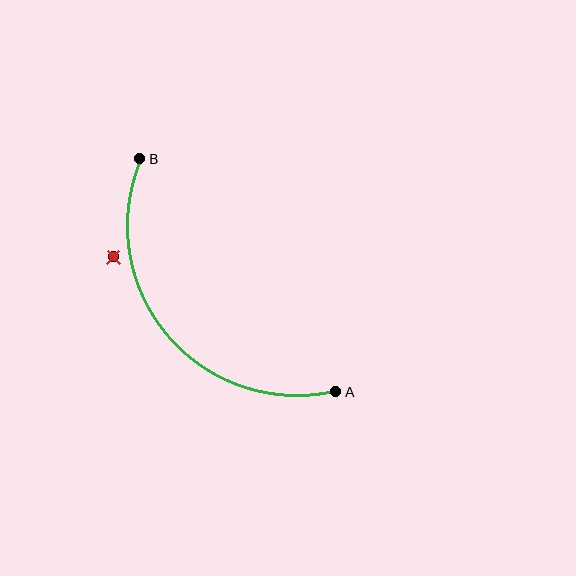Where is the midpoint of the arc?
The arc midpoint is the point on the curve farthest from the straight line joining A and B. It sits below and to the left of that line.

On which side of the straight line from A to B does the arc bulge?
The arc bulges below and to the left of the straight line connecting A and B.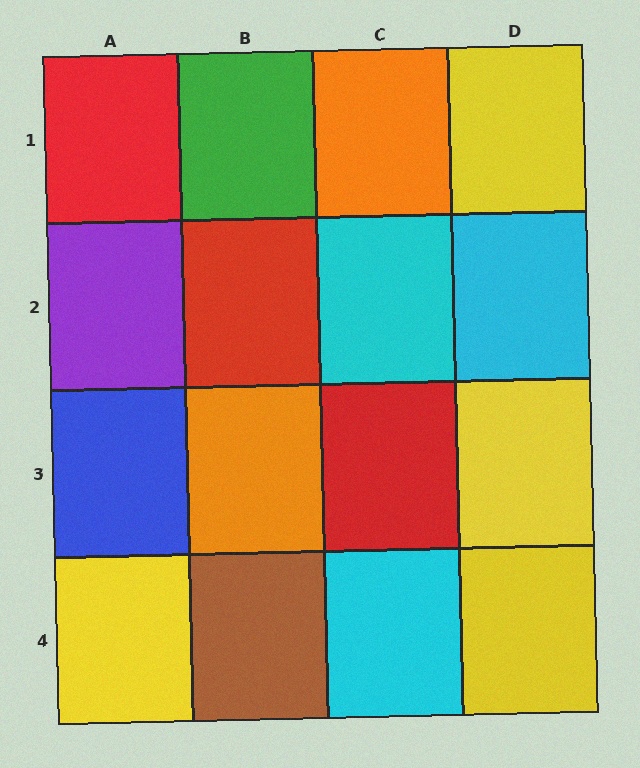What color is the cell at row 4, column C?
Cyan.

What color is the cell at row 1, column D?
Yellow.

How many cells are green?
1 cell is green.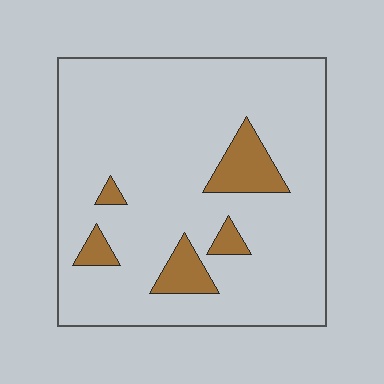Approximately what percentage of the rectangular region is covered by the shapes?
Approximately 10%.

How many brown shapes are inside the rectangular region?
5.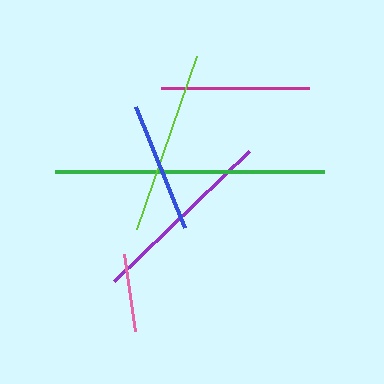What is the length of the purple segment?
The purple segment is approximately 187 pixels long.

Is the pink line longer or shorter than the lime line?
The lime line is longer than the pink line.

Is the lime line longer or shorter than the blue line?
The lime line is longer than the blue line.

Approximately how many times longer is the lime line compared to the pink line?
The lime line is approximately 2.3 times the length of the pink line.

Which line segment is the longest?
The green line is the longest at approximately 269 pixels.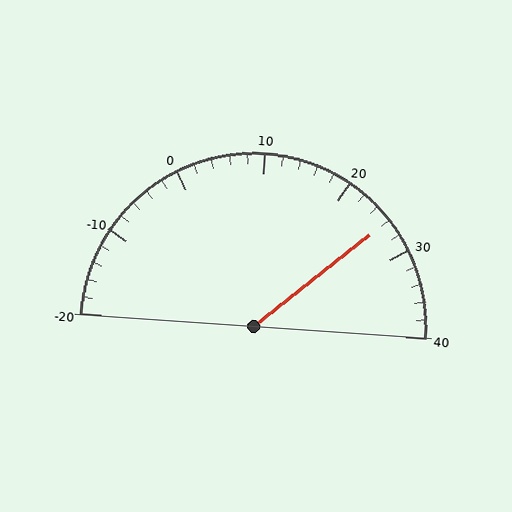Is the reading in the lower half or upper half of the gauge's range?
The reading is in the upper half of the range (-20 to 40).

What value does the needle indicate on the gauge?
The needle indicates approximately 26.